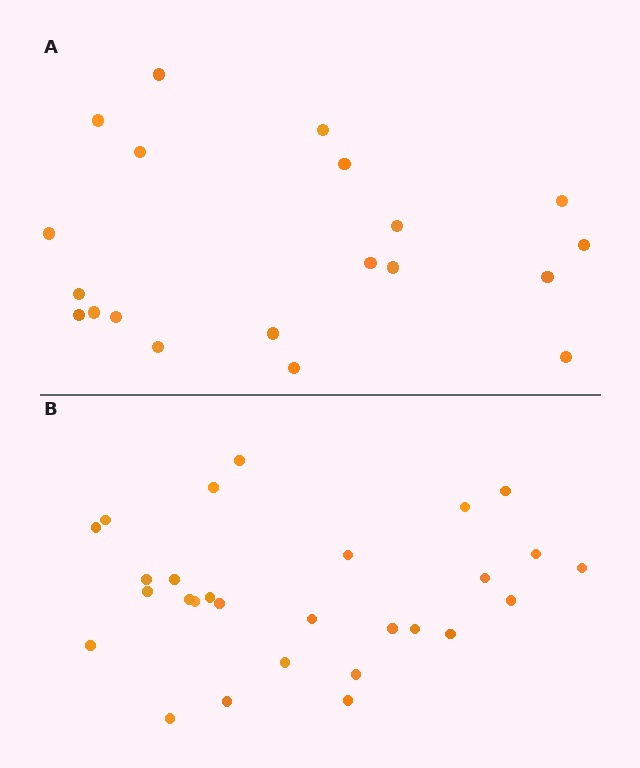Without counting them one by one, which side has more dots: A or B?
Region B (the bottom region) has more dots.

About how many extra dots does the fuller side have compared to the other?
Region B has roughly 8 or so more dots than region A.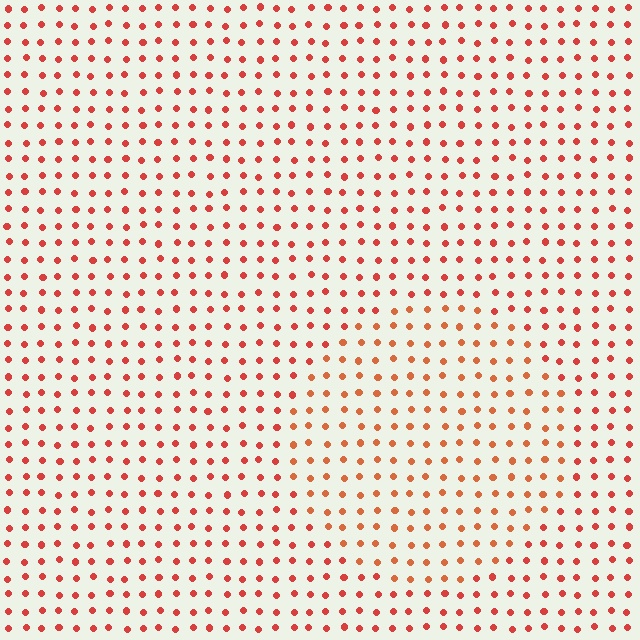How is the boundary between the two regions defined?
The boundary is defined purely by a slight shift in hue (about 17 degrees). Spacing, size, and orientation are identical on both sides.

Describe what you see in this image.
The image is filled with small red elements in a uniform arrangement. A circle-shaped region is visible where the elements are tinted to a slightly different hue, forming a subtle color boundary.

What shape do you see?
I see a circle.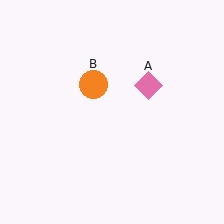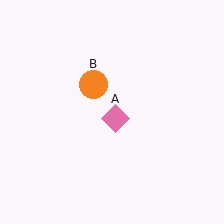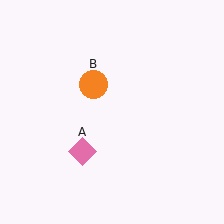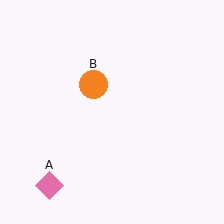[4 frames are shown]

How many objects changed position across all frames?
1 object changed position: pink diamond (object A).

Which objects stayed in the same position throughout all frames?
Orange circle (object B) remained stationary.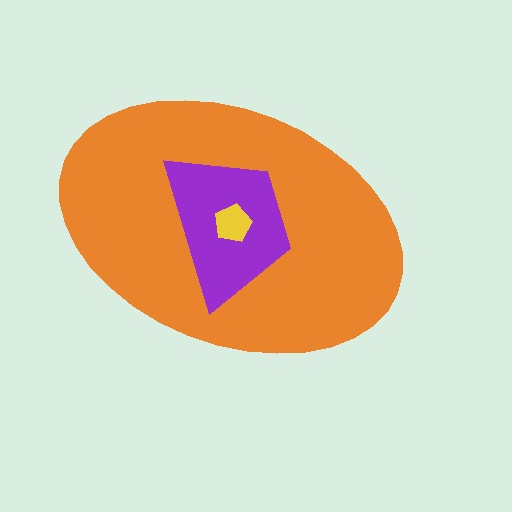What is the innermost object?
The yellow pentagon.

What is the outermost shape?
The orange ellipse.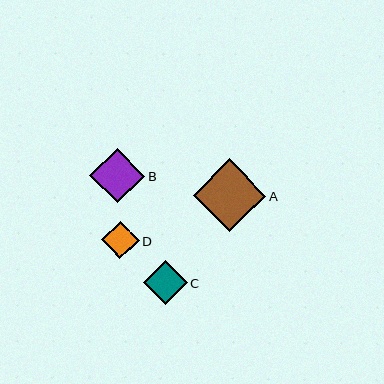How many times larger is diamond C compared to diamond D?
Diamond C is approximately 1.2 times the size of diamond D.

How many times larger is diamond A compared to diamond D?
Diamond A is approximately 2.0 times the size of diamond D.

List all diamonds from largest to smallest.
From largest to smallest: A, B, C, D.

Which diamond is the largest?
Diamond A is the largest with a size of approximately 73 pixels.